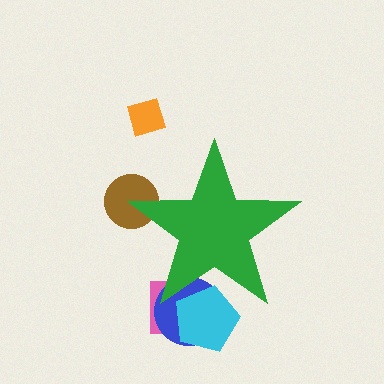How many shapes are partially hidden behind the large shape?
4 shapes are partially hidden.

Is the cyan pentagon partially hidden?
Yes, the cyan pentagon is partially hidden behind the green star.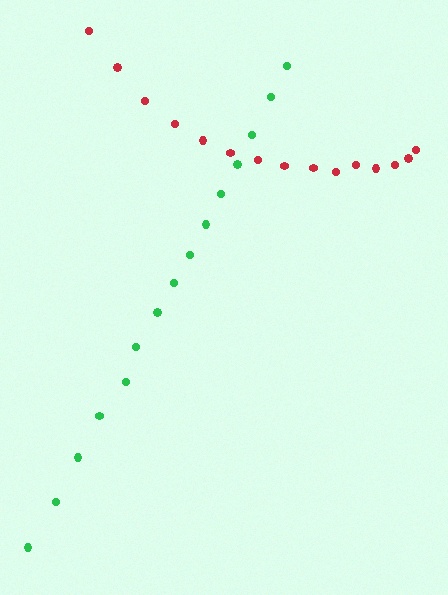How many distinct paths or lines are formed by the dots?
There are 2 distinct paths.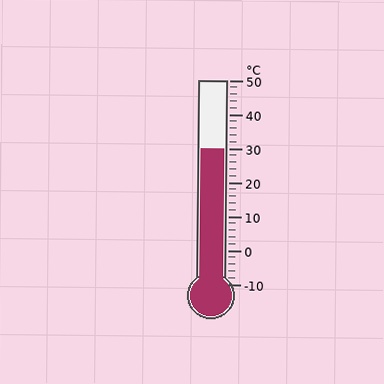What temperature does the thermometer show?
The thermometer shows approximately 30°C.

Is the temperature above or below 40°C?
The temperature is below 40°C.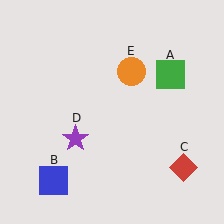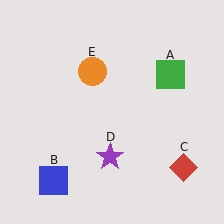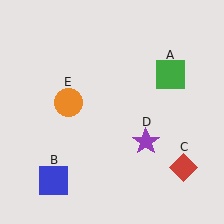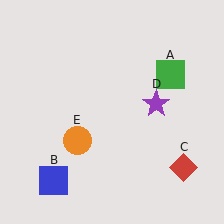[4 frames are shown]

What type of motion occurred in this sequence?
The purple star (object D), orange circle (object E) rotated counterclockwise around the center of the scene.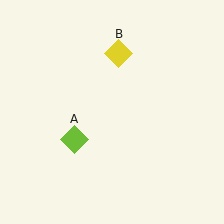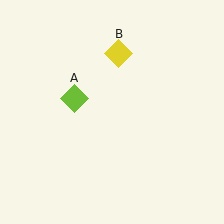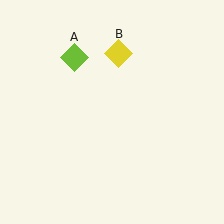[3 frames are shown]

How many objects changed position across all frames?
1 object changed position: lime diamond (object A).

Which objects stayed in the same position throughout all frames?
Yellow diamond (object B) remained stationary.